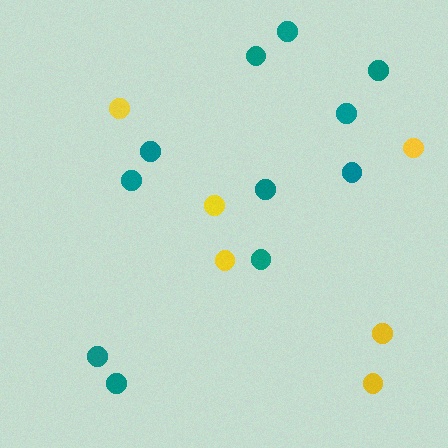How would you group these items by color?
There are 2 groups: one group of teal circles (11) and one group of yellow circles (6).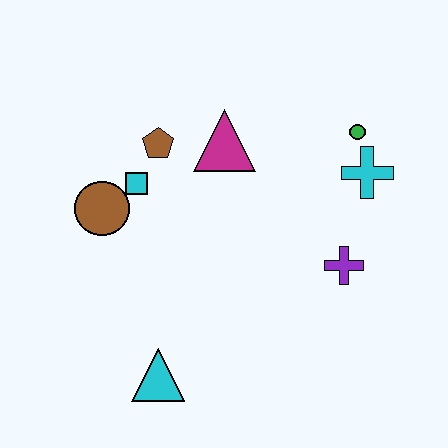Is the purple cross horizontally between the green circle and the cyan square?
Yes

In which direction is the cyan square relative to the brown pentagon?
The cyan square is below the brown pentagon.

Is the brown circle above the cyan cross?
No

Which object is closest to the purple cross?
The cyan cross is closest to the purple cross.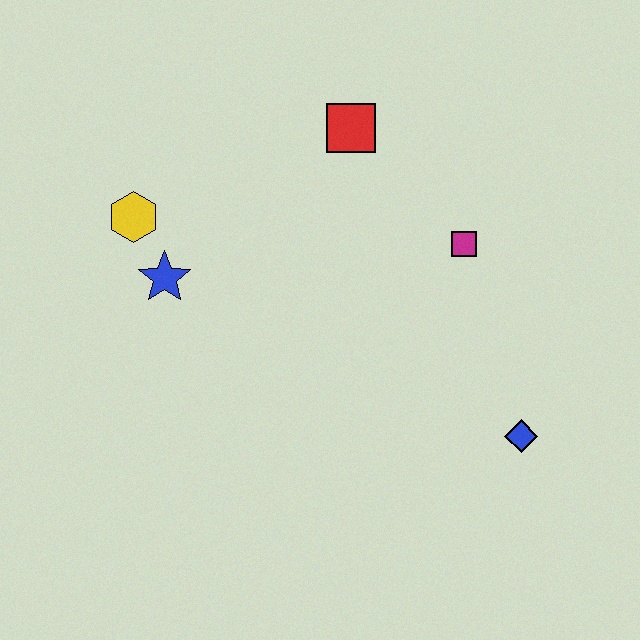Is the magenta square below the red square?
Yes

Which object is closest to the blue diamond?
The magenta square is closest to the blue diamond.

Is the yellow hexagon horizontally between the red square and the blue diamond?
No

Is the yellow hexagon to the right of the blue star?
No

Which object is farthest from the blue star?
The blue diamond is farthest from the blue star.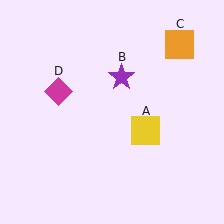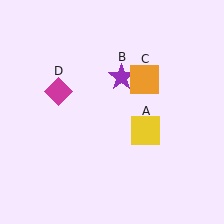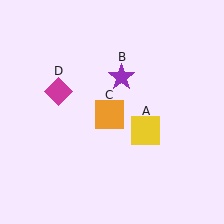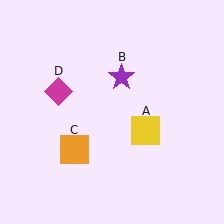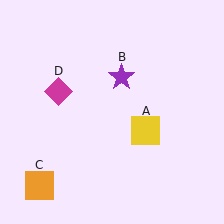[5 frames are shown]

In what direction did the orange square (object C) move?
The orange square (object C) moved down and to the left.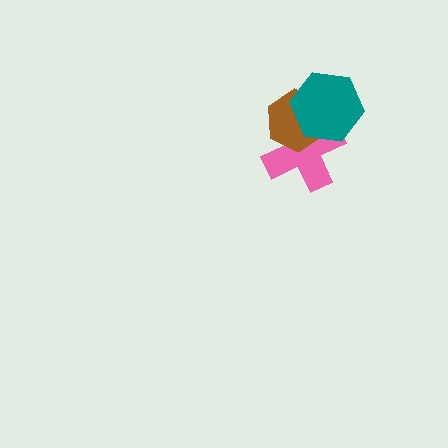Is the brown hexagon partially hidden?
Yes, it is partially covered by another shape.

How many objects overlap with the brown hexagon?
2 objects overlap with the brown hexagon.